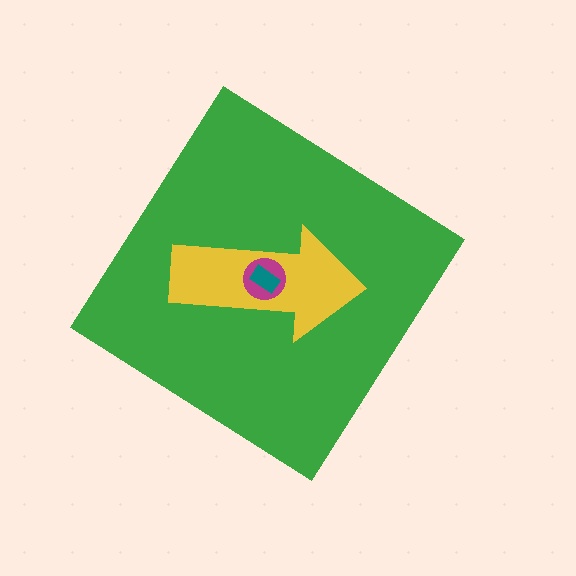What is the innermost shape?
The teal rectangle.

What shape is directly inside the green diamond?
The yellow arrow.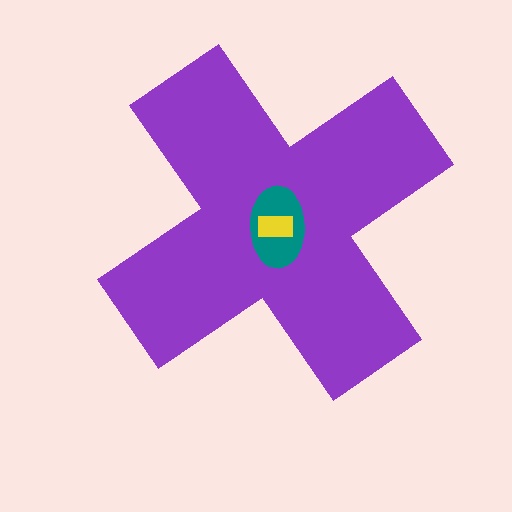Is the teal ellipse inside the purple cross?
Yes.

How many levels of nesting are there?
3.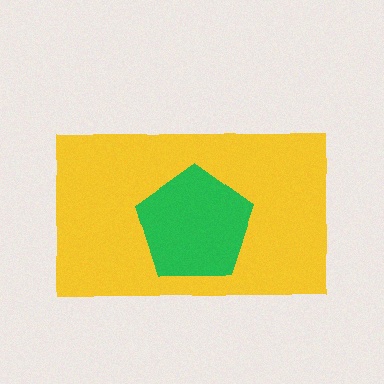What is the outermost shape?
The yellow rectangle.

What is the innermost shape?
The green pentagon.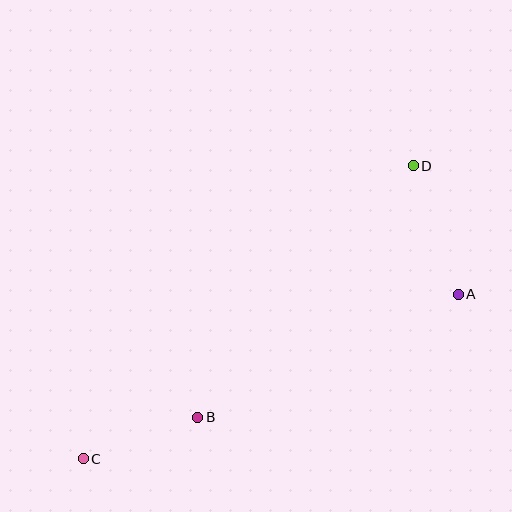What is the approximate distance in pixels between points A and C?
The distance between A and C is approximately 409 pixels.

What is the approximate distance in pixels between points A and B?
The distance between A and B is approximately 288 pixels.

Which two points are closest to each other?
Points B and C are closest to each other.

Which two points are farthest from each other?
Points C and D are farthest from each other.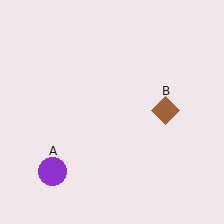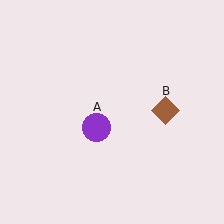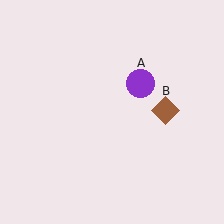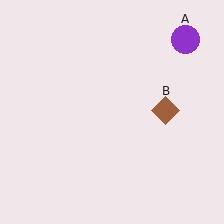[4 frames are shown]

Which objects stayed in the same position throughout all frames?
Brown diamond (object B) remained stationary.